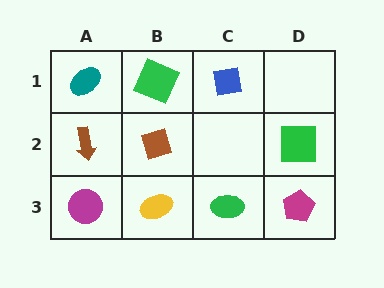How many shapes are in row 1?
3 shapes.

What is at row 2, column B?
A brown diamond.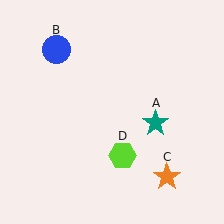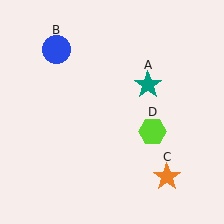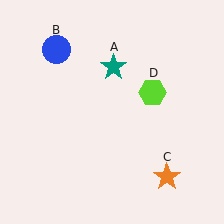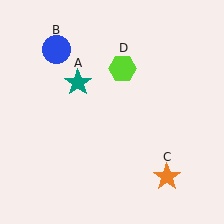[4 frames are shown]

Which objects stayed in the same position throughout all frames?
Blue circle (object B) and orange star (object C) remained stationary.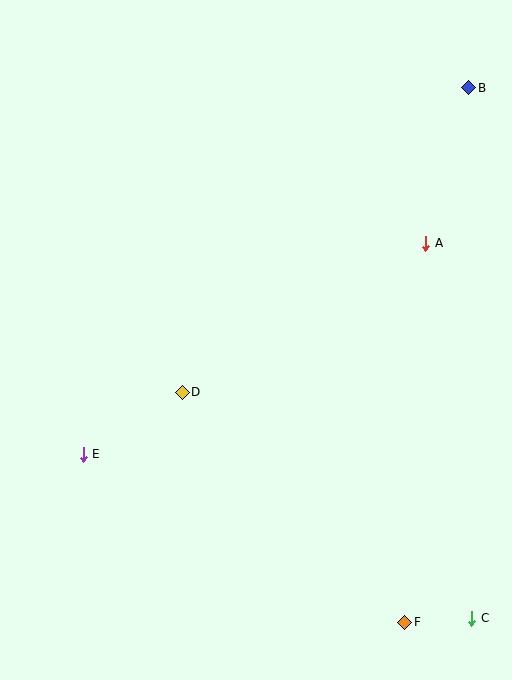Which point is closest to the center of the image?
Point D at (182, 392) is closest to the center.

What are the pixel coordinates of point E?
Point E is at (83, 454).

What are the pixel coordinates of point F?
Point F is at (405, 622).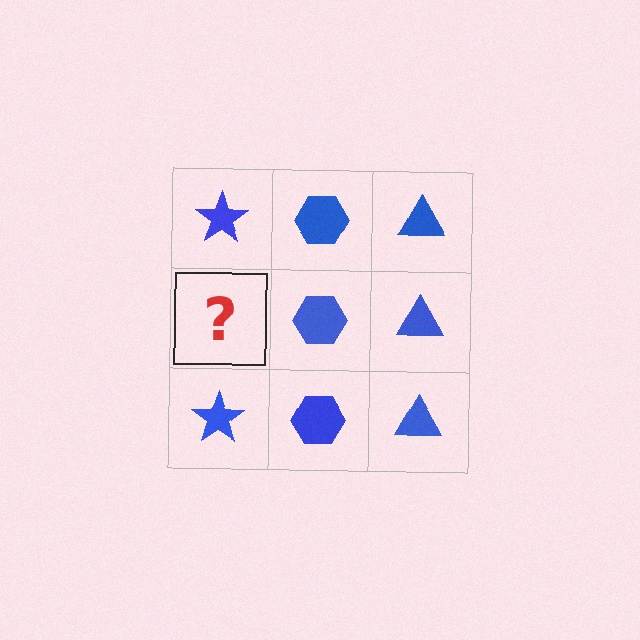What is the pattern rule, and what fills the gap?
The rule is that each column has a consistent shape. The gap should be filled with a blue star.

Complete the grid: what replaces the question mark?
The question mark should be replaced with a blue star.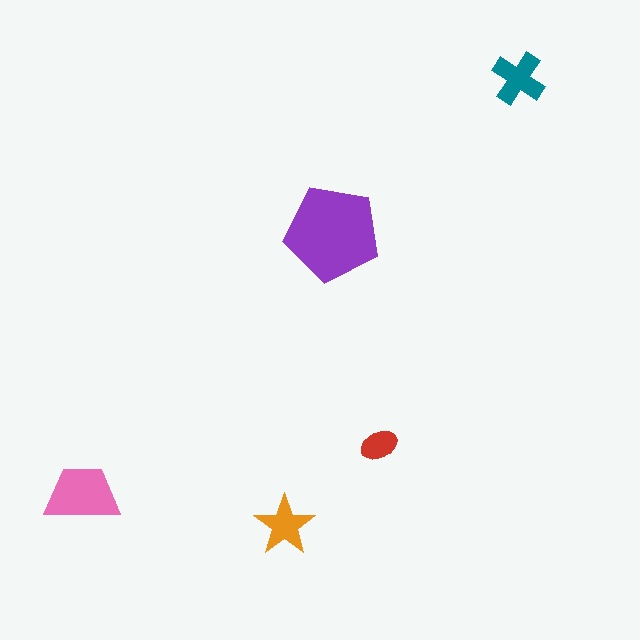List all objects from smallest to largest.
The red ellipse, the orange star, the teal cross, the pink trapezoid, the purple pentagon.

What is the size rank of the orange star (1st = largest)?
4th.